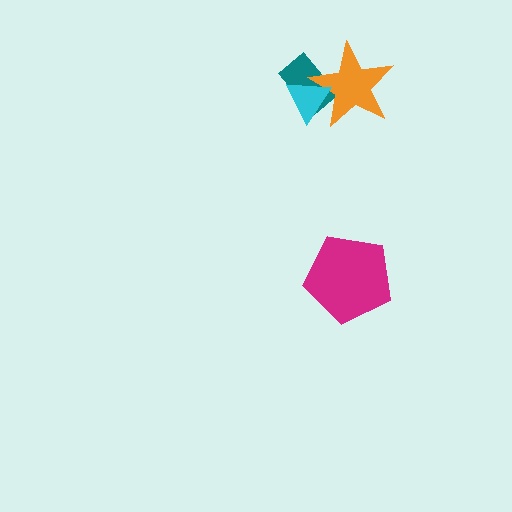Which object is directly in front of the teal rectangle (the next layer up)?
The orange star is directly in front of the teal rectangle.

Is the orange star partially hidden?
Yes, it is partially covered by another shape.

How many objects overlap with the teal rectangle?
2 objects overlap with the teal rectangle.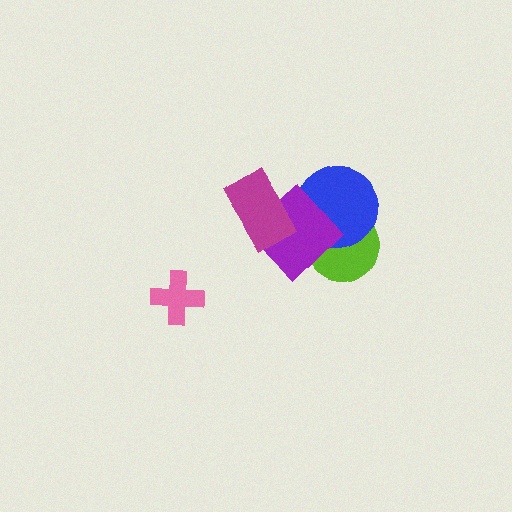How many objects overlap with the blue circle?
2 objects overlap with the blue circle.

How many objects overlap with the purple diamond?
3 objects overlap with the purple diamond.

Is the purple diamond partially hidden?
Yes, it is partially covered by another shape.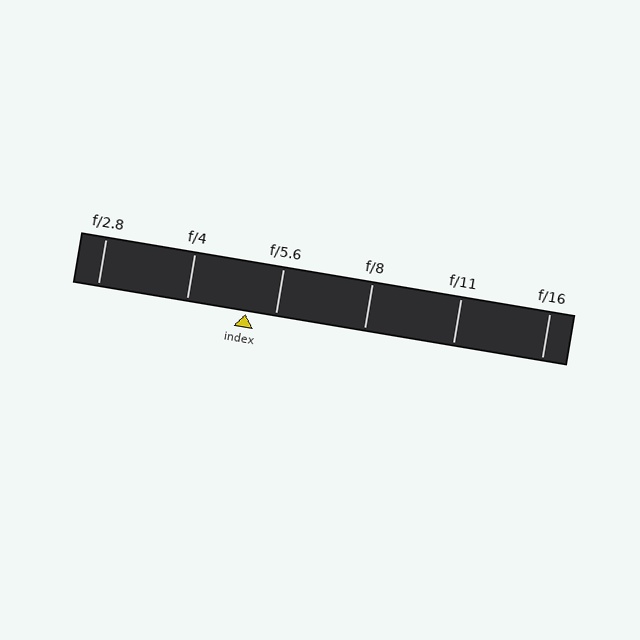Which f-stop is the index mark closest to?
The index mark is closest to f/5.6.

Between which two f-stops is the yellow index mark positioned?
The index mark is between f/4 and f/5.6.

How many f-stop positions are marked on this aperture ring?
There are 6 f-stop positions marked.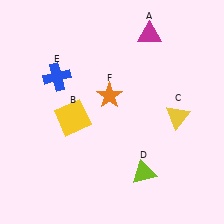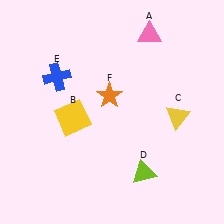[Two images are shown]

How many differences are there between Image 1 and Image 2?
There is 1 difference between the two images.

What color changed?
The triangle (A) changed from magenta in Image 1 to pink in Image 2.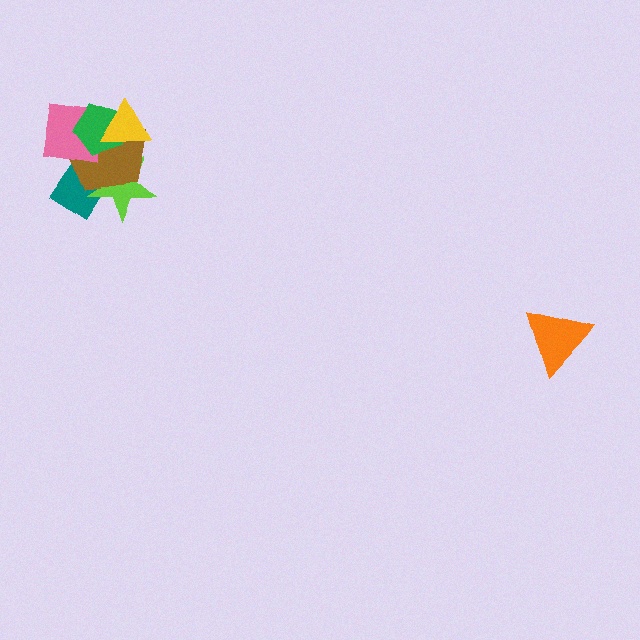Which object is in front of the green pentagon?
The yellow triangle is in front of the green pentagon.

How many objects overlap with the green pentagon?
3 objects overlap with the green pentagon.